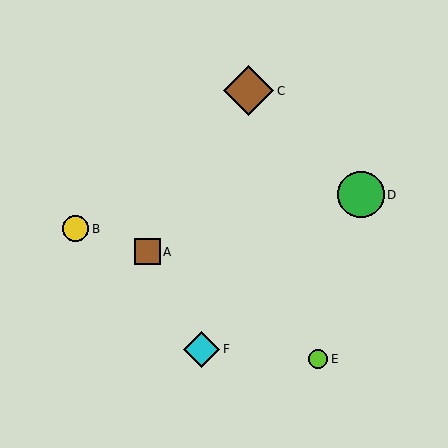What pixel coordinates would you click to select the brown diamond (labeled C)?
Click at (249, 91) to select the brown diamond C.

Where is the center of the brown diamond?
The center of the brown diamond is at (249, 91).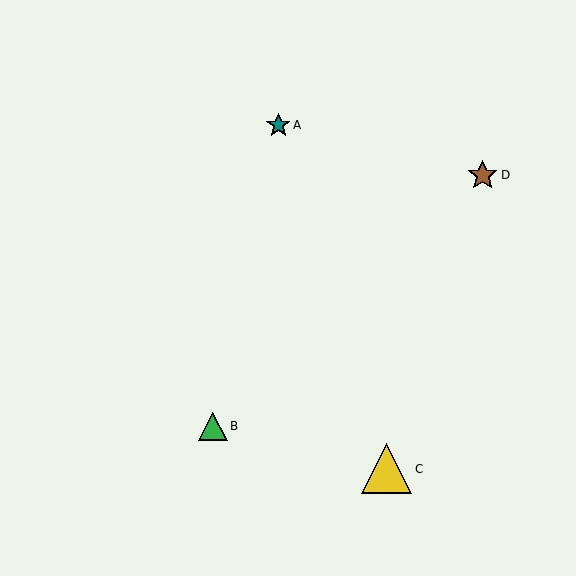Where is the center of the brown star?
The center of the brown star is at (483, 175).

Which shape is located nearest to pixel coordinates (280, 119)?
The teal star (labeled A) at (278, 125) is nearest to that location.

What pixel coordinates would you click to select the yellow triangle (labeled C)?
Click at (387, 469) to select the yellow triangle C.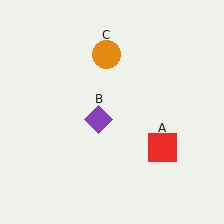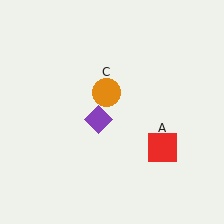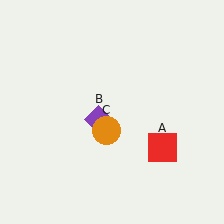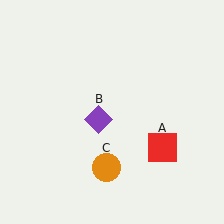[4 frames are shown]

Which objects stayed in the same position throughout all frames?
Red square (object A) and purple diamond (object B) remained stationary.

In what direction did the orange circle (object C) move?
The orange circle (object C) moved down.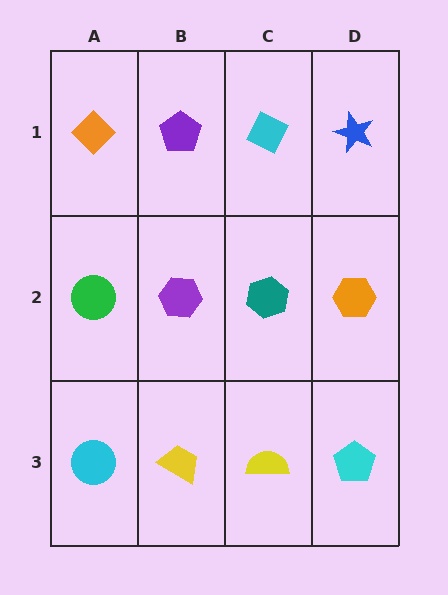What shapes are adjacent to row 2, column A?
An orange diamond (row 1, column A), a cyan circle (row 3, column A), a purple hexagon (row 2, column B).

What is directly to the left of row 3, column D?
A yellow semicircle.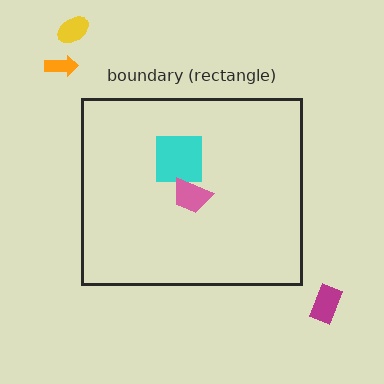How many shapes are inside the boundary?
2 inside, 3 outside.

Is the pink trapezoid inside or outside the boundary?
Inside.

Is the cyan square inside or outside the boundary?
Inside.